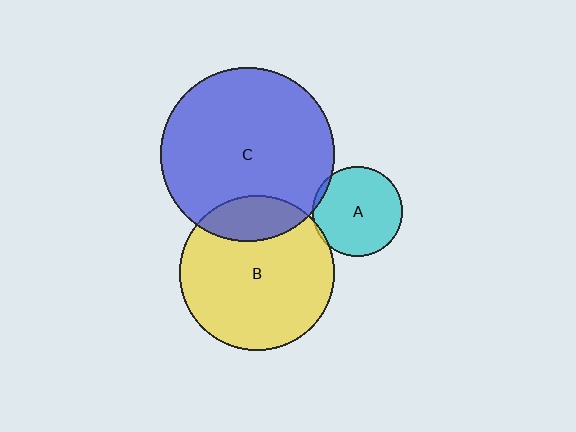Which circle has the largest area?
Circle C (blue).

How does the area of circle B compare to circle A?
Approximately 3.0 times.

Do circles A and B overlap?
Yes.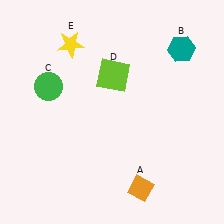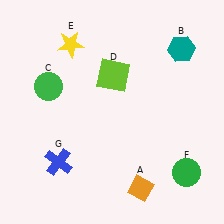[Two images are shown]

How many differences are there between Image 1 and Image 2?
There are 2 differences between the two images.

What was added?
A green circle (F), a blue cross (G) were added in Image 2.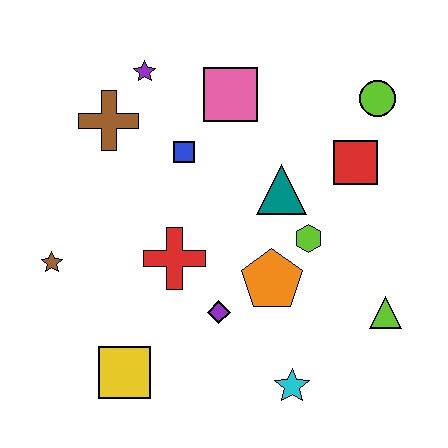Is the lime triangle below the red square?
Yes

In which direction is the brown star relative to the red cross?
The brown star is to the left of the red cross.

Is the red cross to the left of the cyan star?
Yes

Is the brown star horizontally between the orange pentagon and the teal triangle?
No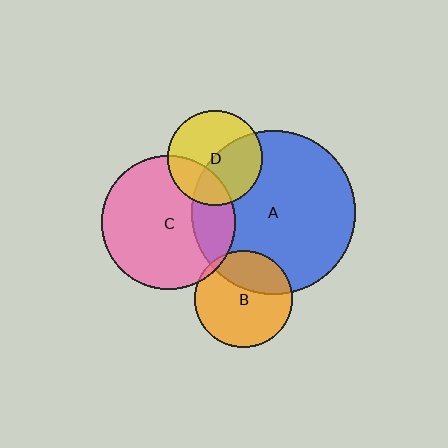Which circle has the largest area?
Circle A (blue).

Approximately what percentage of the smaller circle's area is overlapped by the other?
Approximately 5%.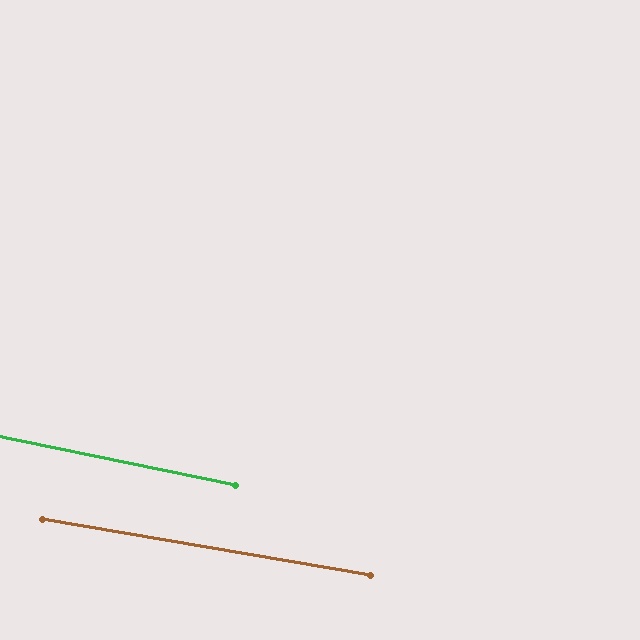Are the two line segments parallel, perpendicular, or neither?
Parallel — their directions differ by only 2.0°.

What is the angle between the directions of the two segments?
Approximately 2 degrees.